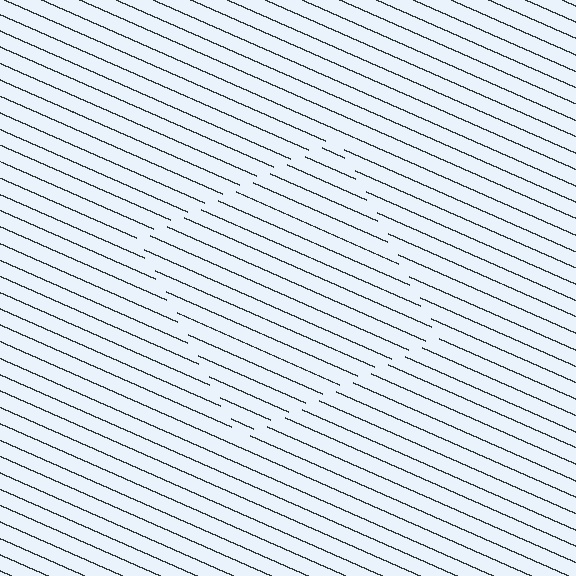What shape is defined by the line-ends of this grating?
An illusory square. The interior of the shape contains the same grating, shifted by half a period — the contour is defined by the phase discontinuity where line-ends from the inner and outer gratings abut.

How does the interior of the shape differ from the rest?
The interior of the shape contains the same grating, shifted by half a period — the contour is defined by the phase discontinuity where line-ends from the inner and outer gratings abut.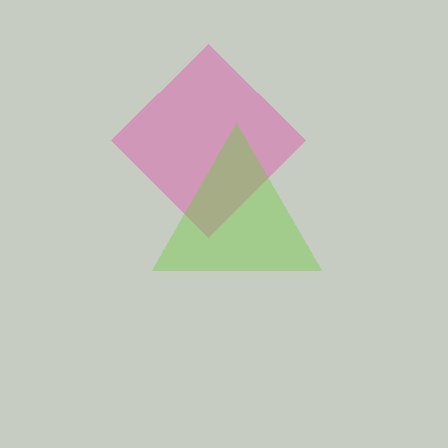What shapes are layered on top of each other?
The layered shapes are: a pink diamond, a lime triangle.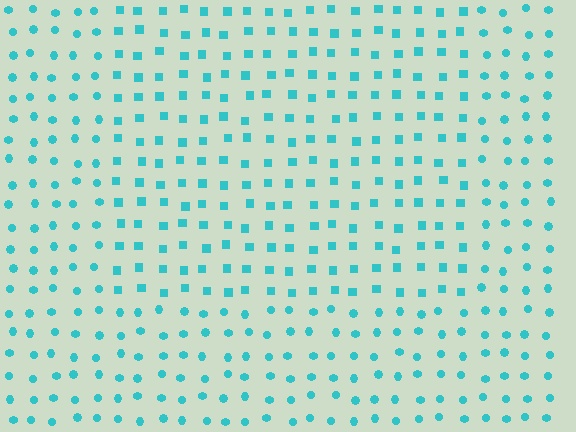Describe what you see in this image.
The image is filled with small cyan elements arranged in a uniform grid. A rectangle-shaped region contains squares, while the surrounding area contains circles. The boundary is defined purely by the change in element shape.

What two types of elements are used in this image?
The image uses squares inside the rectangle region and circles outside it.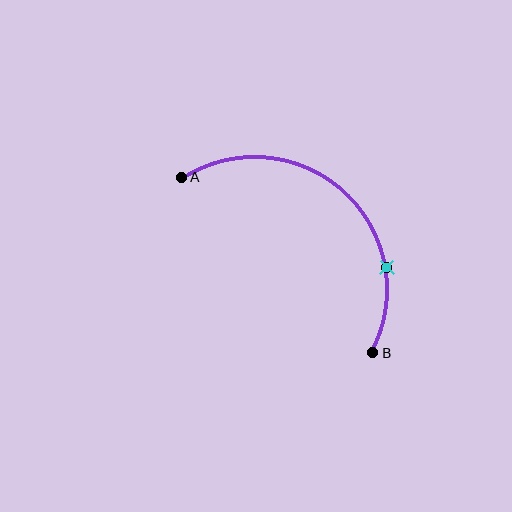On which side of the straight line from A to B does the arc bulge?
The arc bulges above and to the right of the straight line connecting A and B.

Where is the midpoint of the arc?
The arc midpoint is the point on the curve farthest from the straight line joining A and B. It sits above and to the right of that line.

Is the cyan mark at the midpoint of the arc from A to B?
No. The cyan mark lies on the arc but is closer to endpoint B. The arc midpoint would be at the point on the curve equidistant along the arc from both A and B.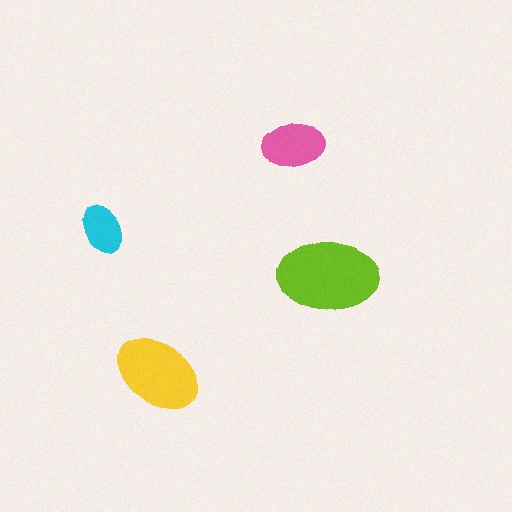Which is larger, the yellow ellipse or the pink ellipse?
The yellow one.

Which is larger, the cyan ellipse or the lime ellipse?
The lime one.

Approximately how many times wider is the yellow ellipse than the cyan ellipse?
About 1.5 times wider.